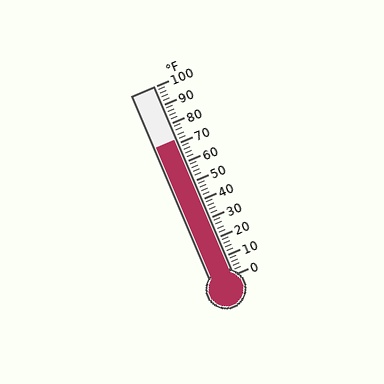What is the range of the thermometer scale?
The thermometer scale ranges from 0°F to 100°F.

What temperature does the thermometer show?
The thermometer shows approximately 72°F.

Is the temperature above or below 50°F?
The temperature is above 50°F.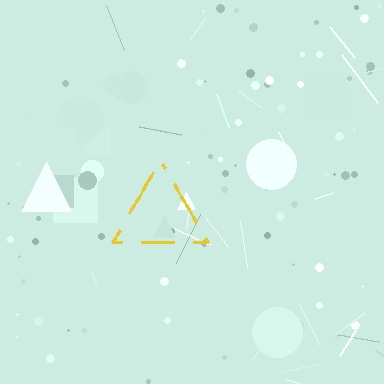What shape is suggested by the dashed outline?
The dashed outline suggests a triangle.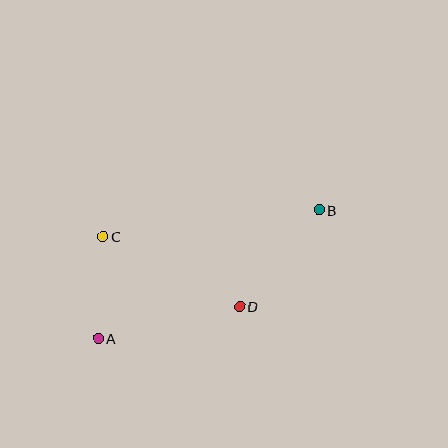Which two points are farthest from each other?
Points A and B are farthest from each other.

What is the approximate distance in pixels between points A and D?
The distance between A and D is approximately 145 pixels.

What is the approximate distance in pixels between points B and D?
The distance between B and D is approximately 125 pixels.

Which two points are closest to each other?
Points A and C are closest to each other.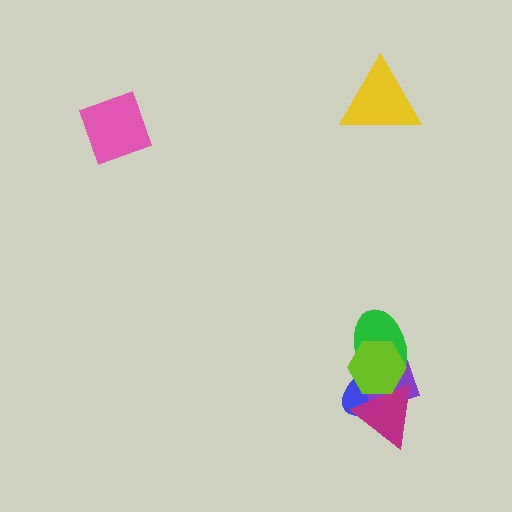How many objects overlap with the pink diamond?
0 objects overlap with the pink diamond.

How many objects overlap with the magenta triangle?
4 objects overlap with the magenta triangle.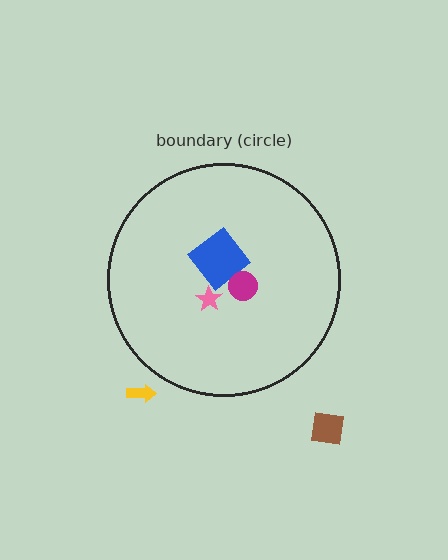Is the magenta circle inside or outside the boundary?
Inside.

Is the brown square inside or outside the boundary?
Outside.